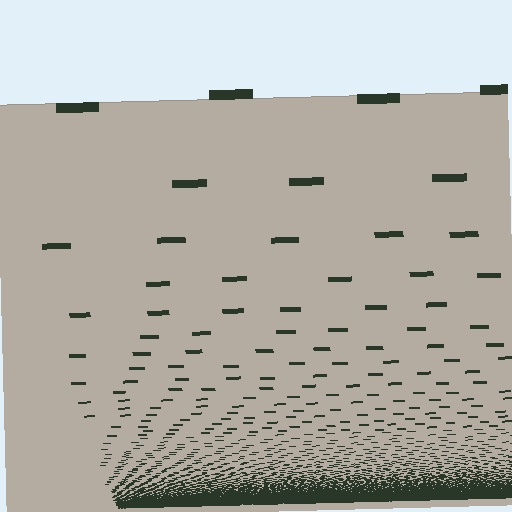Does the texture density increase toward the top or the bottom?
Density increases toward the bottom.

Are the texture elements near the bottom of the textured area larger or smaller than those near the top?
Smaller. The gradient is inverted — elements near the bottom are smaller and denser.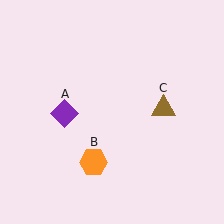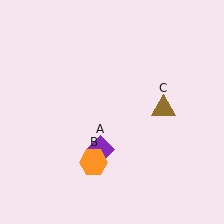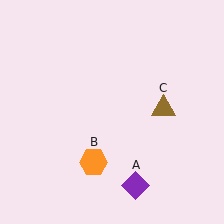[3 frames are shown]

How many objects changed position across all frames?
1 object changed position: purple diamond (object A).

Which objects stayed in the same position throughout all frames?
Orange hexagon (object B) and brown triangle (object C) remained stationary.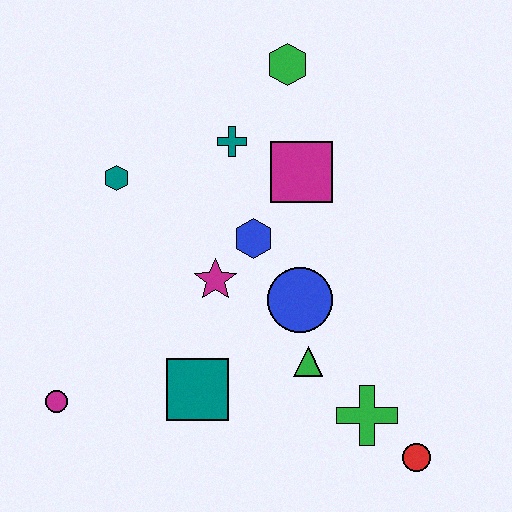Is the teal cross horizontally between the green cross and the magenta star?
Yes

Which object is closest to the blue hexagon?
The magenta star is closest to the blue hexagon.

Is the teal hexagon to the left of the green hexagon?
Yes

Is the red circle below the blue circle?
Yes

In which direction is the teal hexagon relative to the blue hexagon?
The teal hexagon is to the left of the blue hexagon.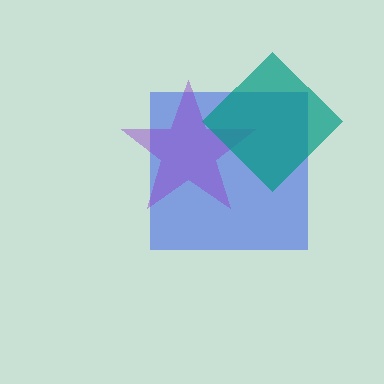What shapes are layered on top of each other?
The layered shapes are: a blue square, a purple star, a teal diamond.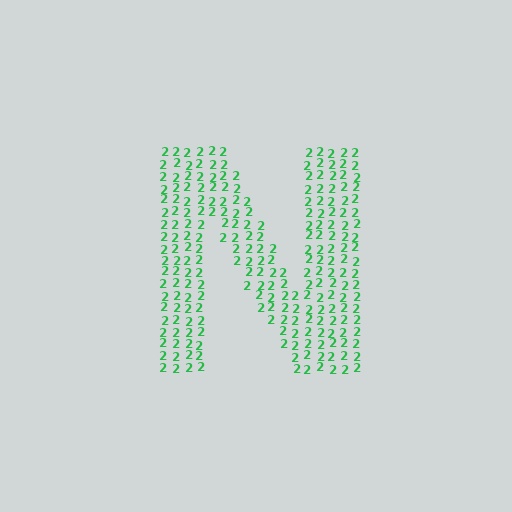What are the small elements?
The small elements are digit 2's.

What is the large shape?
The large shape is the letter N.